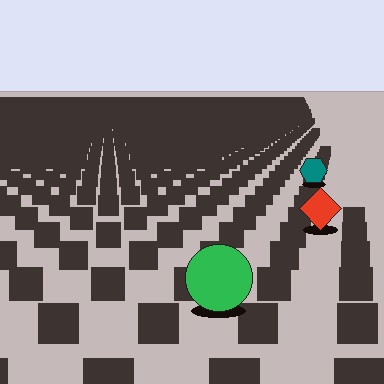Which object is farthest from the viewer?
The teal hexagon is farthest from the viewer. It appears smaller and the ground texture around it is denser.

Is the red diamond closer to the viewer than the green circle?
No. The green circle is closer — you can tell from the texture gradient: the ground texture is coarser near it.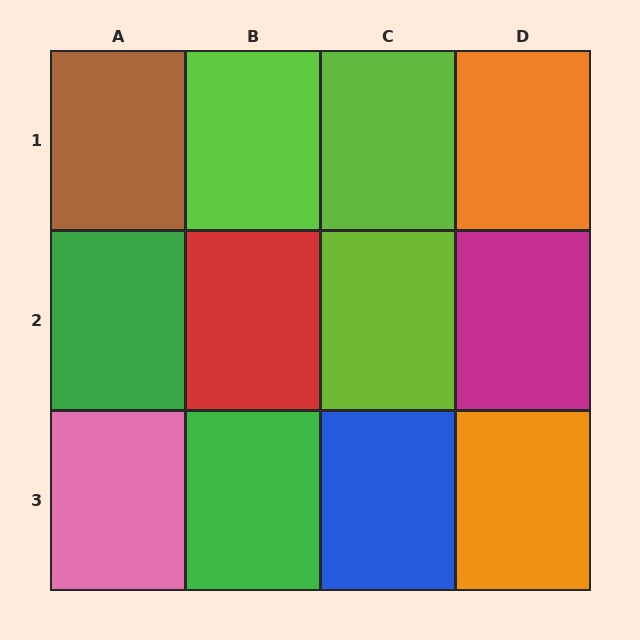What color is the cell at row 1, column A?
Brown.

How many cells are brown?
1 cell is brown.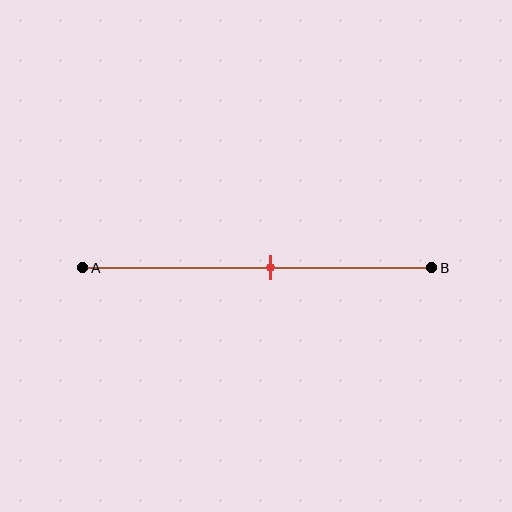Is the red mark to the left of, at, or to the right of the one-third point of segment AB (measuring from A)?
The red mark is to the right of the one-third point of segment AB.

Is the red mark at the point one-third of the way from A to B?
No, the mark is at about 55% from A, not at the 33% one-third point.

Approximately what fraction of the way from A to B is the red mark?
The red mark is approximately 55% of the way from A to B.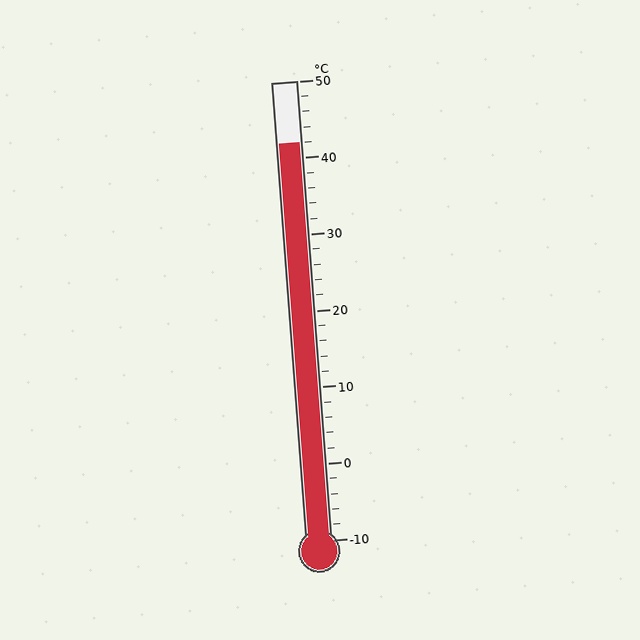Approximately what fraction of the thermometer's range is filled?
The thermometer is filled to approximately 85% of its range.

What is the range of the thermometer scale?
The thermometer scale ranges from -10°C to 50°C.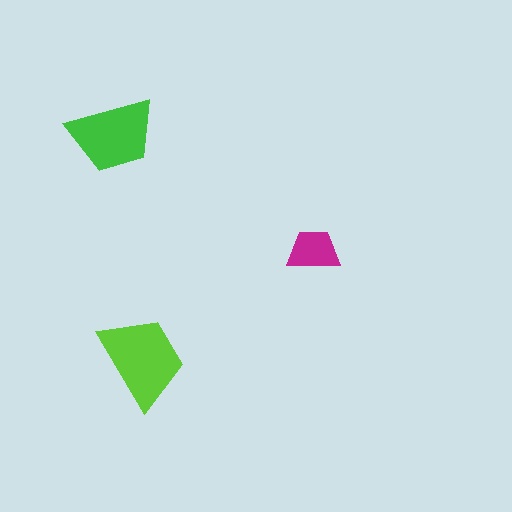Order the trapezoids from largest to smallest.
the lime one, the green one, the magenta one.